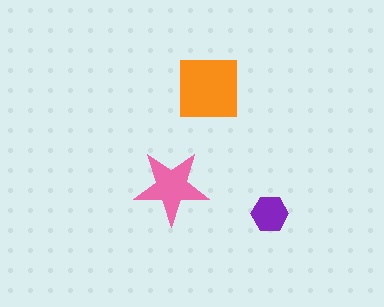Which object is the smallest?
The purple hexagon.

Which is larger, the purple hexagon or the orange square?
The orange square.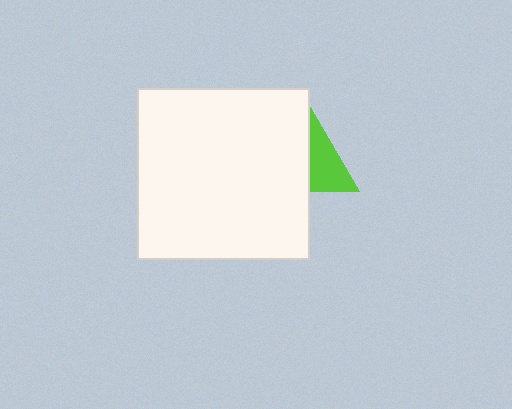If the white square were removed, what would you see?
You would see the complete lime triangle.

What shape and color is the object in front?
The object in front is a white square.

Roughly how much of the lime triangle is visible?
About half of it is visible (roughly 52%).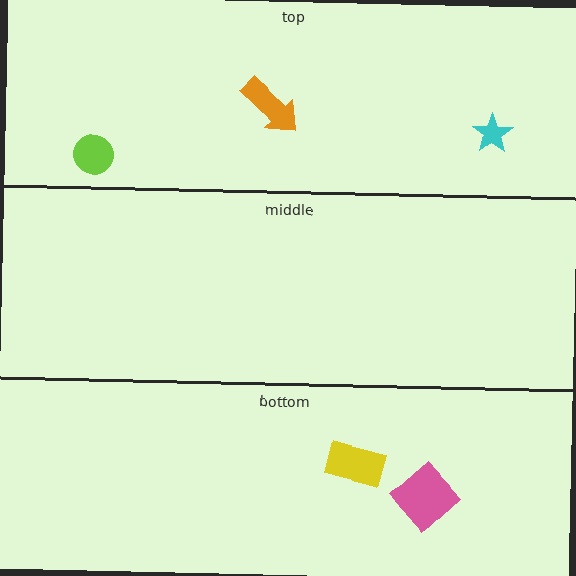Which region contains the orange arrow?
The top region.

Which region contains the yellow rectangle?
The bottom region.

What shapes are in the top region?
The lime circle, the cyan star, the orange arrow.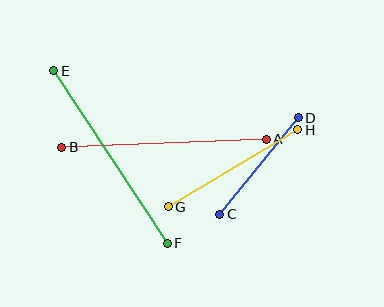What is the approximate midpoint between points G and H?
The midpoint is at approximately (233, 168) pixels.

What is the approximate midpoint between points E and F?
The midpoint is at approximately (111, 157) pixels.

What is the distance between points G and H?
The distance is approximately 150 pixels.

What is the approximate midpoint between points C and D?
The midpoint is at approximately (259, 166) pixels.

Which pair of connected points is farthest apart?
Points E and F are farthest apart.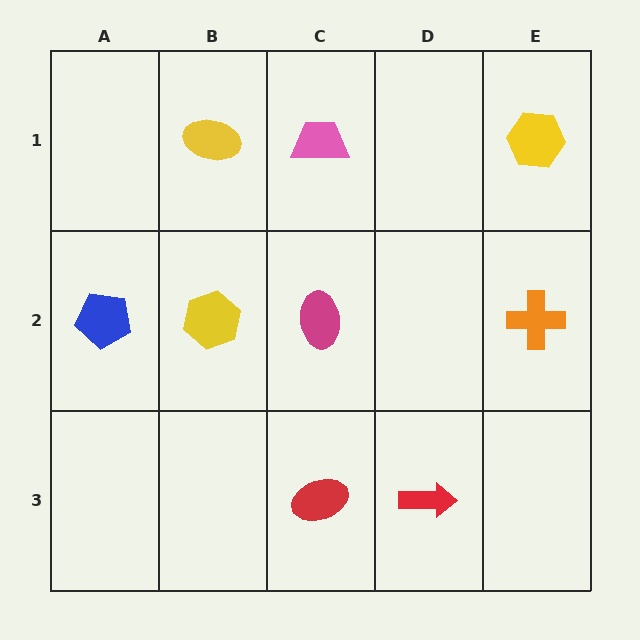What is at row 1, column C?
A pink trapezoid.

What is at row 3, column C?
A red ellipse.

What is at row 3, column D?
A red arrow.